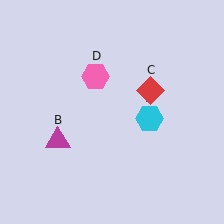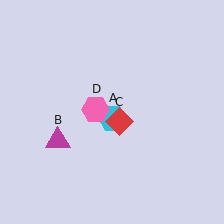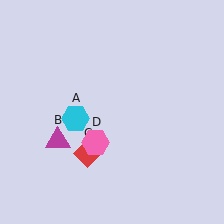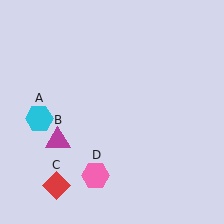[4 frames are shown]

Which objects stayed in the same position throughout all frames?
Magenta triangle (object B) remained stationary.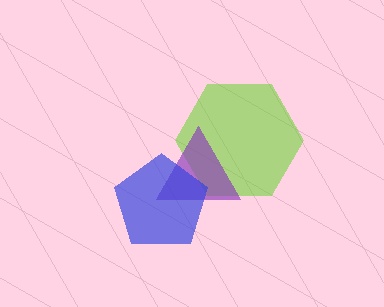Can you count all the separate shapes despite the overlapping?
Yes, there are 3 separate shapes.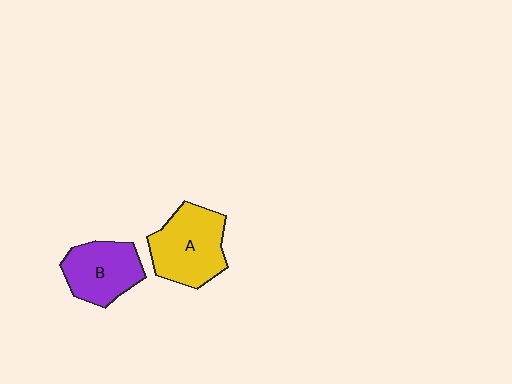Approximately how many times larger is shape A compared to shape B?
Approximately 1.2 times.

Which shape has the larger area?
Shape A (yellow).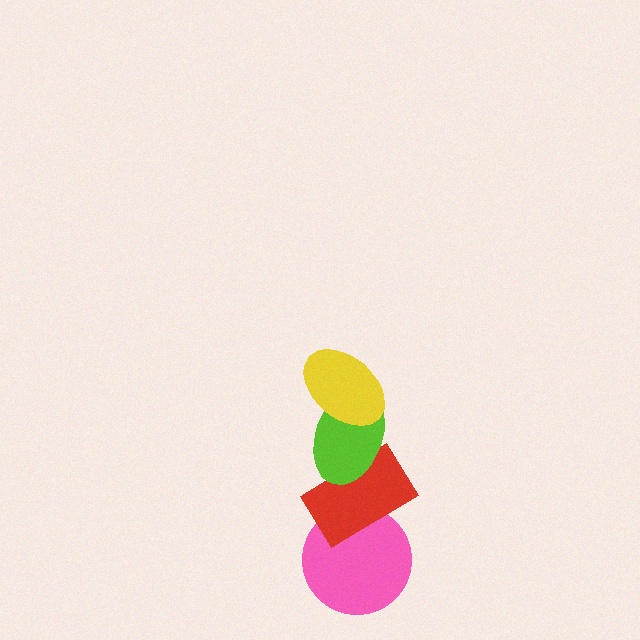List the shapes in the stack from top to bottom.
From top to bottom: the yellow ellipse, the lime ellipse, the red rectangle, the pink circle.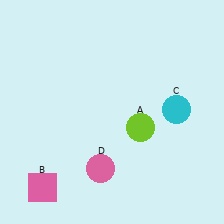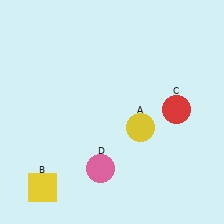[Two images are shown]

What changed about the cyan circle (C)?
In Image 1, C is cyan. In Image 2, it changed to red.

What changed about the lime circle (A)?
In Image 1, A is lime. In Image 2, it changed to yellow.